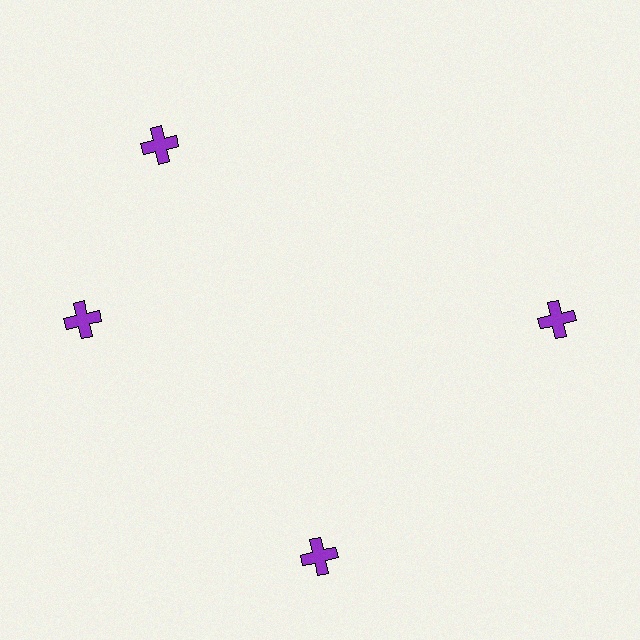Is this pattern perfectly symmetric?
No. The 4 purple crosses are arranged in a ring, but one element near the 12 o'clock position is rotated out of alignment along the ring, breaking the 4-fold rotational symmetry.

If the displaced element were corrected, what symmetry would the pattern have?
It would have 4-fold rotational symmetry — the pattern would map onto itself every 90 degrees.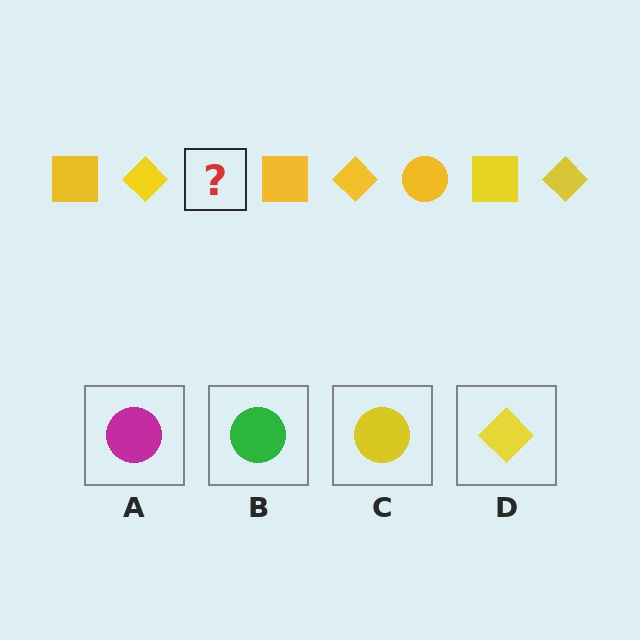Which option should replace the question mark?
Option C.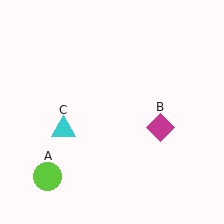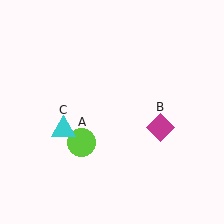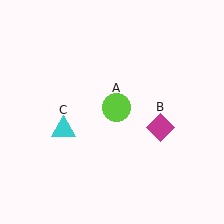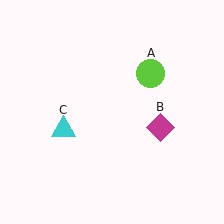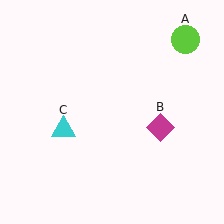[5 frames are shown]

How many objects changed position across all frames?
1 object changed position: lime circle (object A).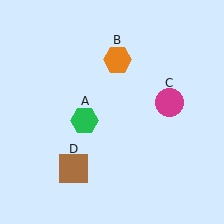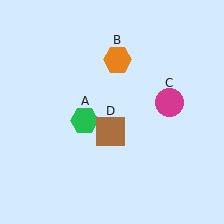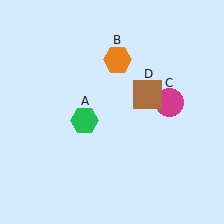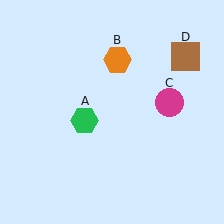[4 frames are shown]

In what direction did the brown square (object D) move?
The brown square (object D) moved up and to the right.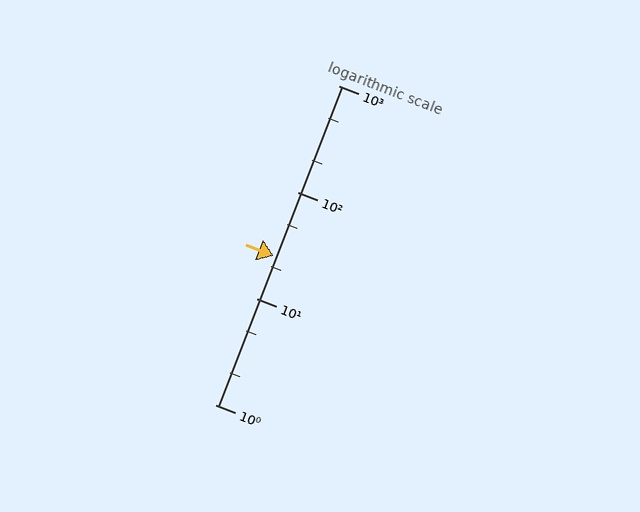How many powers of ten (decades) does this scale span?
The scale spans 3 decades, from 1 to 1000.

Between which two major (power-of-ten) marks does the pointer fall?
The pointer is between 10 and 100.